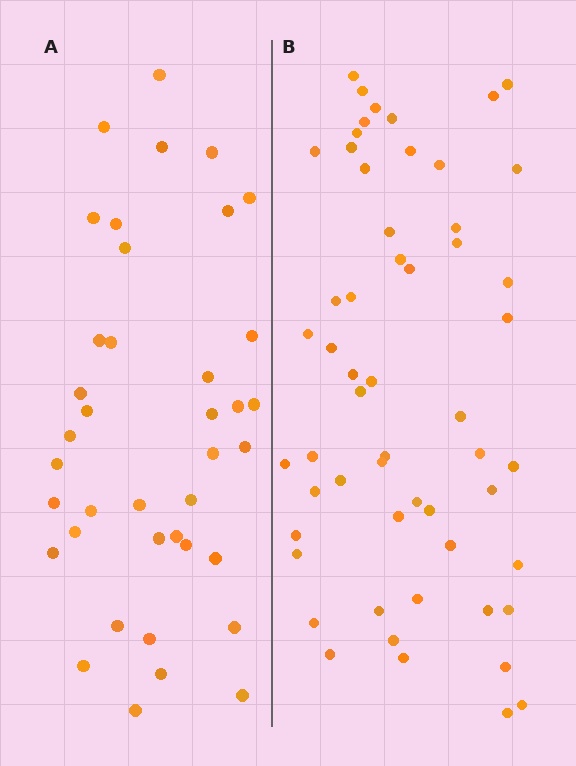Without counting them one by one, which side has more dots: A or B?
Region B (the right region) has more dots.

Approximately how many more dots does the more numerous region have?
Region B has approximately 15 more dots than region A.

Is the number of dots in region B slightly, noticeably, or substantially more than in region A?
Region B has noticeably more, but not dramatically so. The ratio is roughly 1.4 to 1.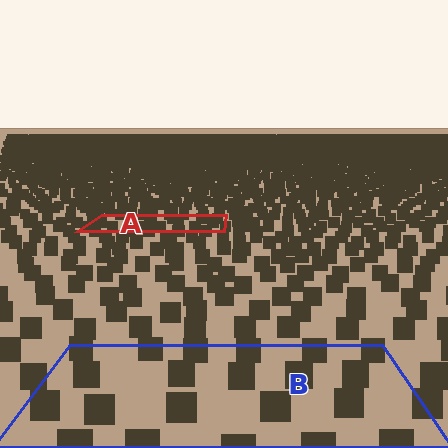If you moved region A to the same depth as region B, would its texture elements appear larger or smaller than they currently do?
They would appear larger. At a closer depth, the same texture elements are projected at a bigger on-screen size.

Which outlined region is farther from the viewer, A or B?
Region A is farther from the viewer — the texture elements inside it appear smaller and more densely packed.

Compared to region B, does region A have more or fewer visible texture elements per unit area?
Region A has more texture elements per unit area — they are packed more densely because it is farther away.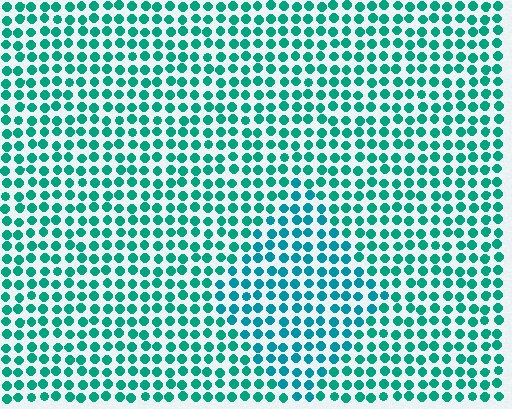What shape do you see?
I see a diamond.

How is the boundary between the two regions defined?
The boundary is defined purely by a slight shift in hue (about 20 degrees). Spacing, size, and orientation are identical on both sides.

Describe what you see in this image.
The image is filled with small teal elements in a uniform arrangement. A diamond-shaped region is visible where the elements are tinted to a slightly different hue, forming a subtle color boundary.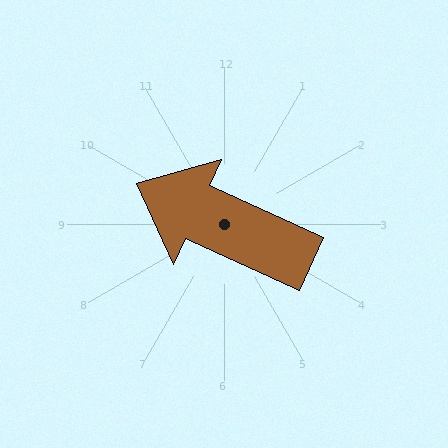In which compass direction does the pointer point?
Northwest.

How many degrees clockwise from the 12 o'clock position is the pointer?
Approximately 295 degrees.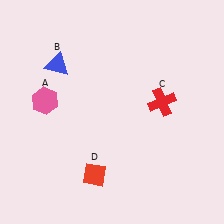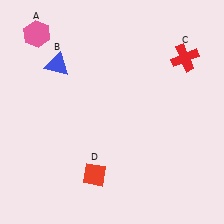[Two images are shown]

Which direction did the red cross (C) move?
The red cross (C) moved up.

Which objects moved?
The objects that moved are: the pink hexagon (A), the red cross (C).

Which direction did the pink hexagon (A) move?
The pink hexagon (A) moved up.